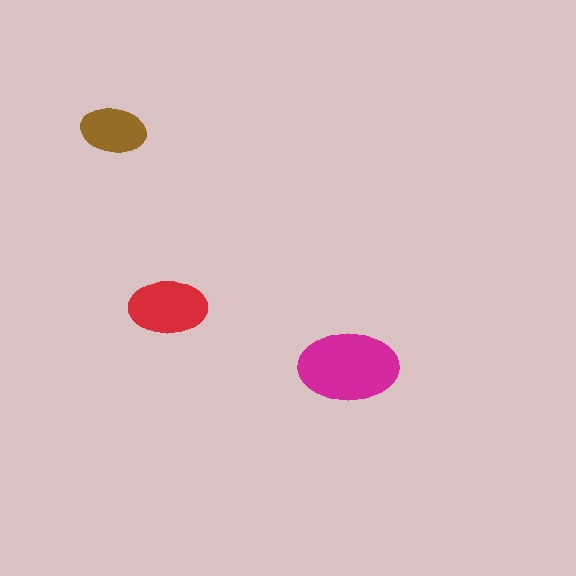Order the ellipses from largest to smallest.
the magenta one, the red one, the brown one.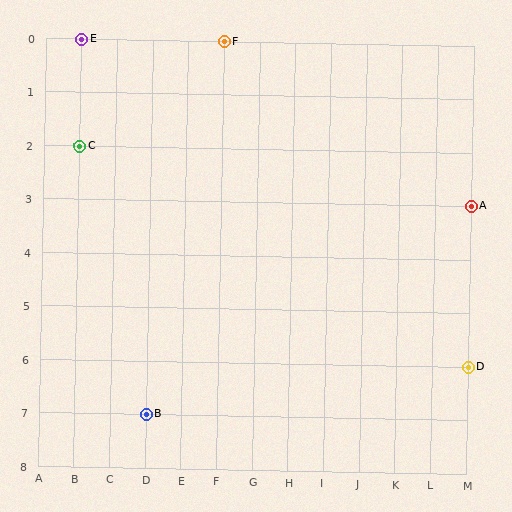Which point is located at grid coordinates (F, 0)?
Point F is at (F, 0).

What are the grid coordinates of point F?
Point F is at grid coordinates (F, 0).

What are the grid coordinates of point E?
Point E is at grid coordinates (B, 0).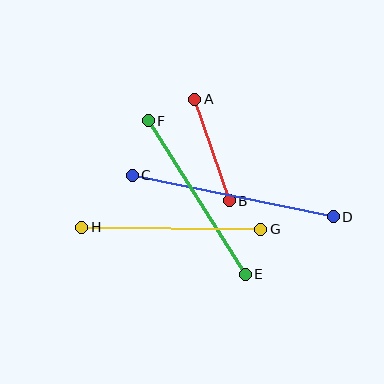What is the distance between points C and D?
The distance is approximately 205 pixels.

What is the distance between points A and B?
The distance is approximately 107 pixels.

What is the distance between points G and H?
The distance is approximately 179 pixels.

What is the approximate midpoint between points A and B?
The midpoint is at approximately (212, 150) pixels.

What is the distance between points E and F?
The distance is approximately 182 pixels.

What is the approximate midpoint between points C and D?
The midpoint is at approximately (233, 196) pixels.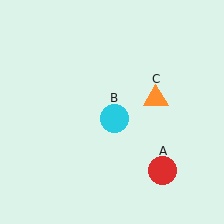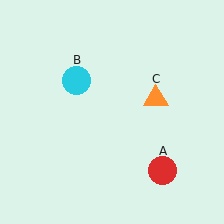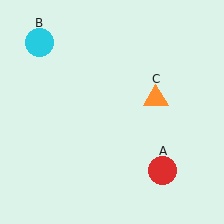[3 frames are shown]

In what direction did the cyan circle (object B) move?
The cyan circle (object B) moved up and to the left.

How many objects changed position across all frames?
1 object changed position: cyan circle (object B).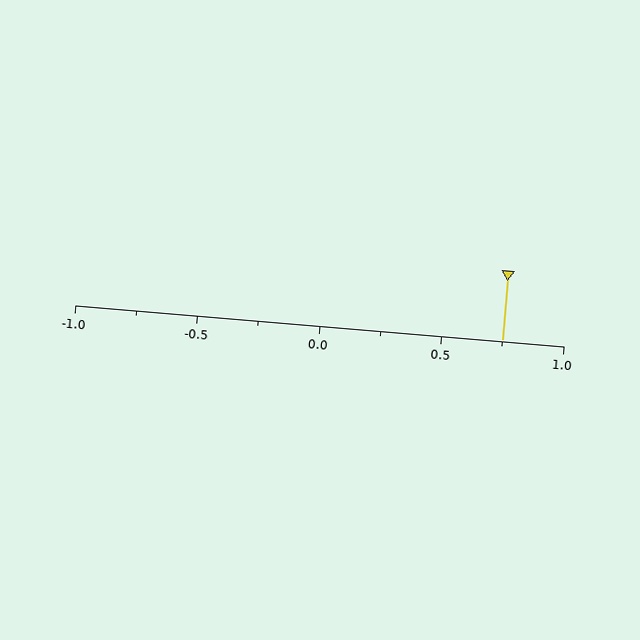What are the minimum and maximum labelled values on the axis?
The axis runs from -1.0 to 1.0.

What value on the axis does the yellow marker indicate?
The marker indicates approximately 0.75.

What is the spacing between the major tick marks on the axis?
The major ticks are spaced 0.5 apart.